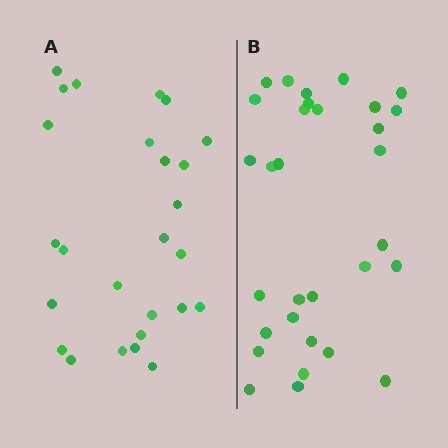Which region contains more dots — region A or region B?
Region B (the right region) has more dots.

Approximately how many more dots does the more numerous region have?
Region B has about 5 more dots than region A.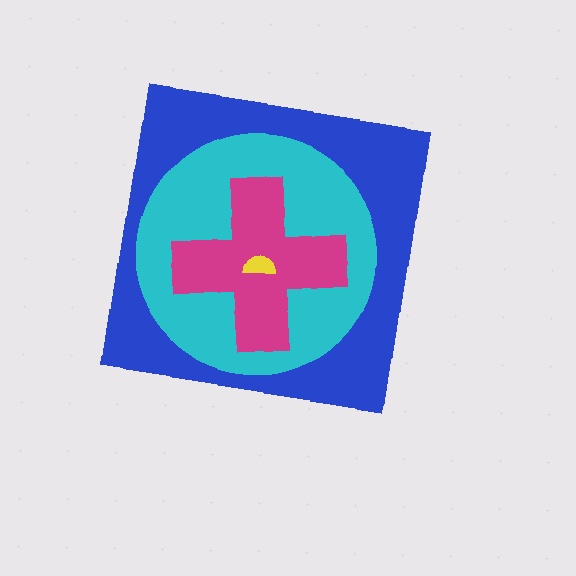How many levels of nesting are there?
4.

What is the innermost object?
The yellow semicircle.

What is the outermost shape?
The blue square.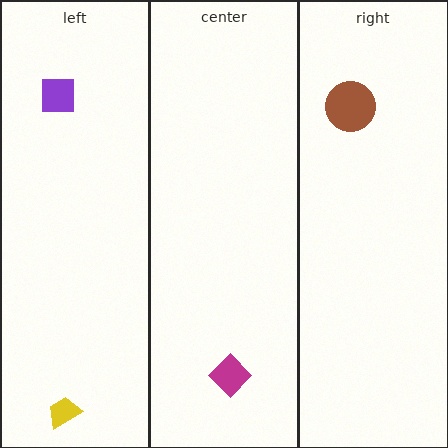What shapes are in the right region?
The brown circle.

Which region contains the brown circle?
The right region.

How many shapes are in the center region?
1.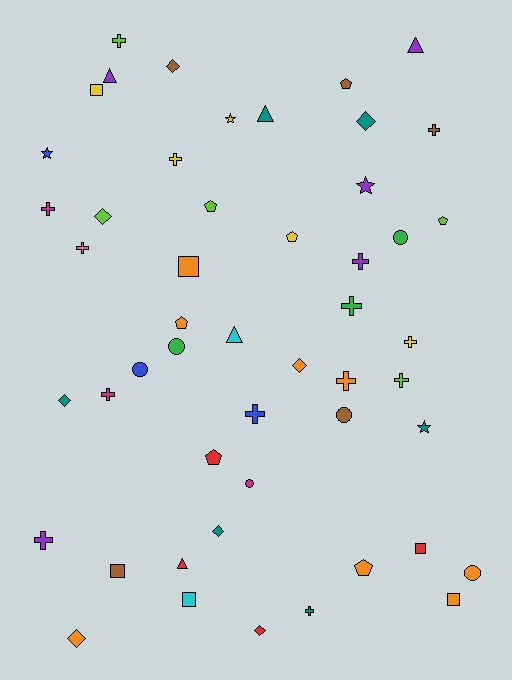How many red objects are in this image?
There are 4 red objects.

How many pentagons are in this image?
There are 7 pentagons.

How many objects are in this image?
There are 50 objects.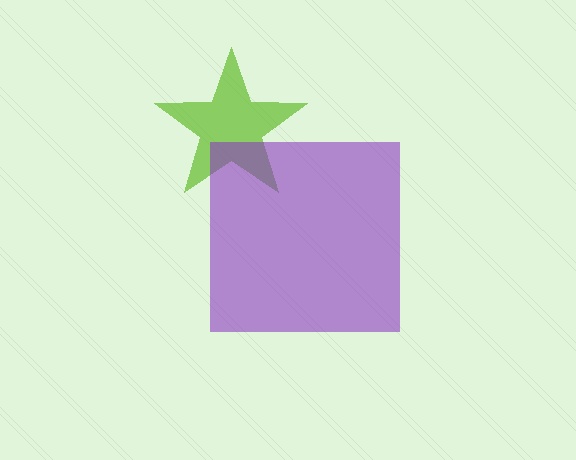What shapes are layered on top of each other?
The layered shapes are: a lime star, a purple square.